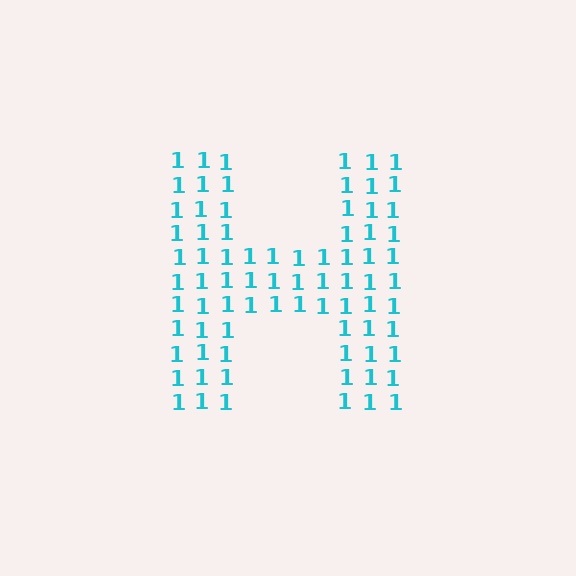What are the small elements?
The small elements are digit 1's.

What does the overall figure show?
The overall figure shows the letter H.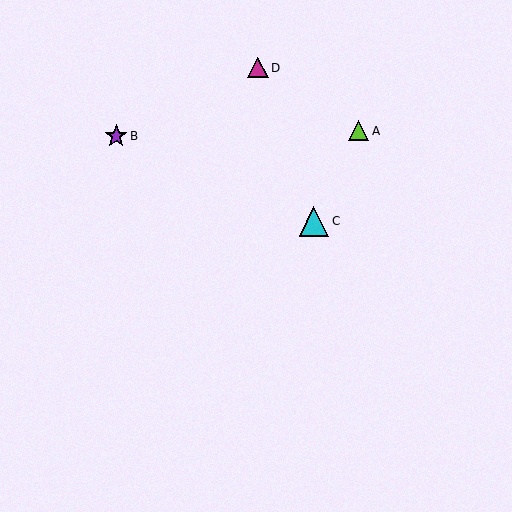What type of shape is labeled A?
Shape A is a lime triangle.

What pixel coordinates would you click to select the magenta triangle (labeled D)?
Click at (258, 68) to select the magenta triangle D.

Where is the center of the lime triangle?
The center of the lime triangle is at (359, 131).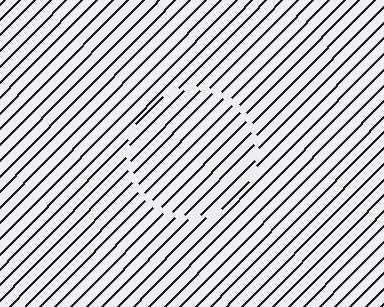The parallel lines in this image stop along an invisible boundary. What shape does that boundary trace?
An illusory circle. The interior of the shape contains the same grating, shifted by half a period — the contour is defined by the phase discontinuity where line-ends from the inner and outer gratings abut.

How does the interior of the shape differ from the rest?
The interior of the shape contains the same grating, shifted by half a period — the contour is defined by the phase discontinuity where line-ends from the inner and outer gratings abut.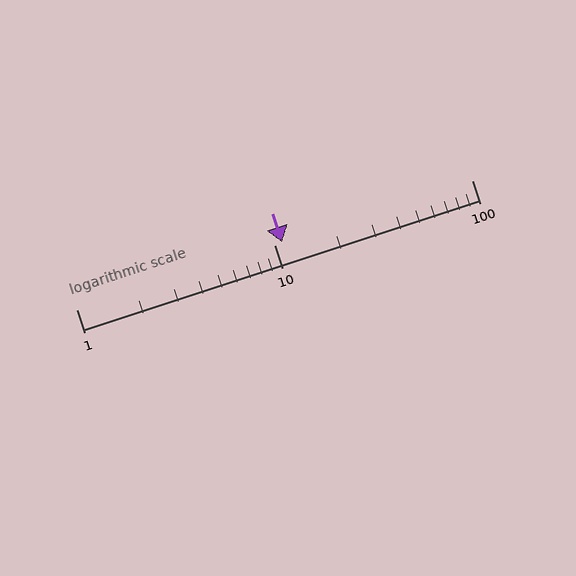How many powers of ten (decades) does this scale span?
The scale spans 2 decades, from 1 to 100.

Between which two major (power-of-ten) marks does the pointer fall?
The pointer is between 10 and 100.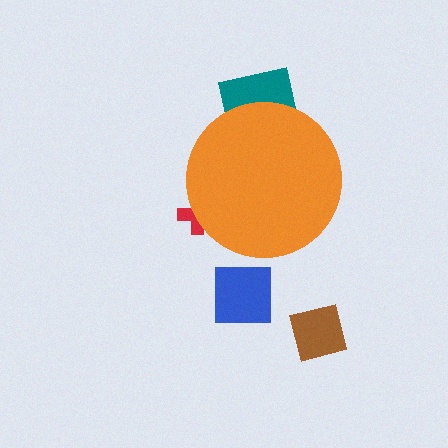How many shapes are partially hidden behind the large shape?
2 shapes are partially hidden.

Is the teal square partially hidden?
Yes, the teal square is partially hidden behind the orange circle.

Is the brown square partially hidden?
No, the brown square is fully visible.